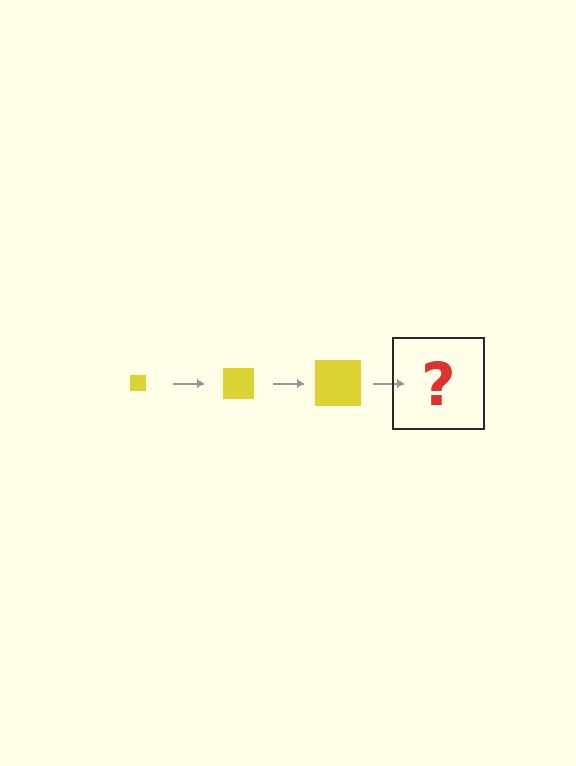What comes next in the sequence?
The next element should be a yellow square, larger than the previous one.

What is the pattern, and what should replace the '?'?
The pattern is that the square gets progressively larger each step. The '?' should be a yellow square, larger than the previous one.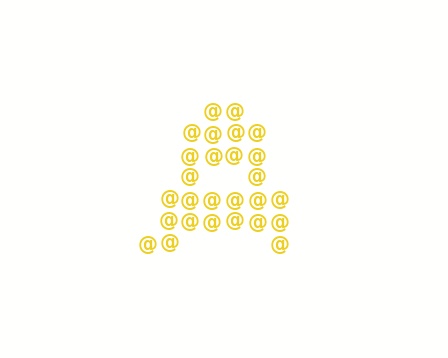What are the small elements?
The small elements are at signs.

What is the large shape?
The large shape is the letter A.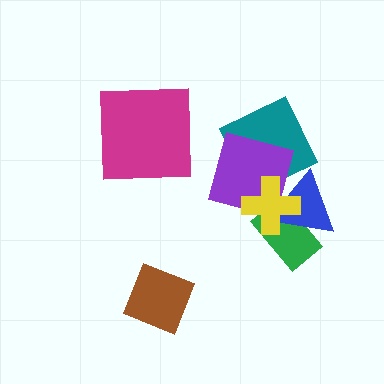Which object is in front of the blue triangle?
The yellow cross is in front of the blue triangle.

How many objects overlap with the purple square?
3 objects overlap with the purple square.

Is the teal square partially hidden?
Yes, it is partially covered by another shape.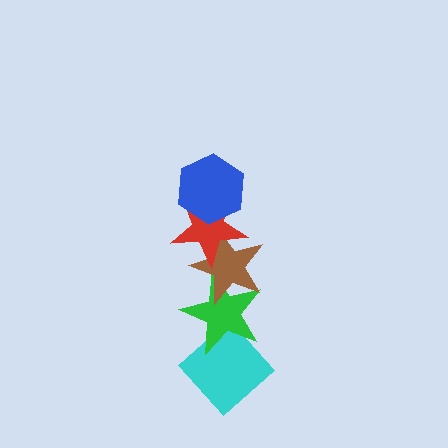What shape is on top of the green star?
The brown star is on top of the green star.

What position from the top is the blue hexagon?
The blue hexagon is 1st from the top.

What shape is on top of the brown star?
The red star is on top of the brown star.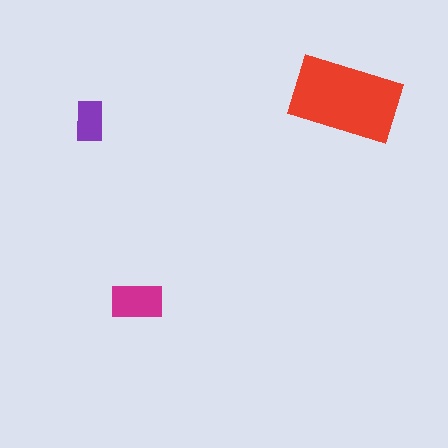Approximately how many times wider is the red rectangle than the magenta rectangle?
About 2 times wider.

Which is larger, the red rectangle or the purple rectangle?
The red one.